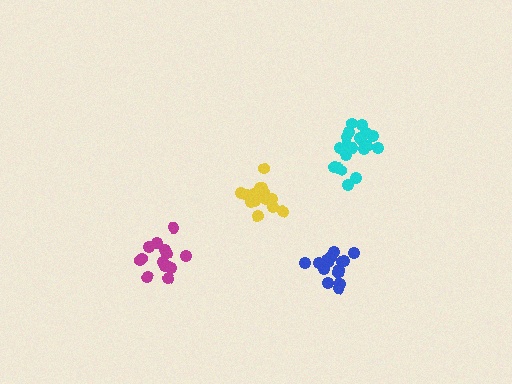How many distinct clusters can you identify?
There are 4 distinct clusters.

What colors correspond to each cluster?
The clusters are colored: cyan, magenta, yellow, blue.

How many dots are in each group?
Group 1: 20 dots, Group 2: 14 dots, Group 3: 15 dots, Group 4: 16 dots (65 total).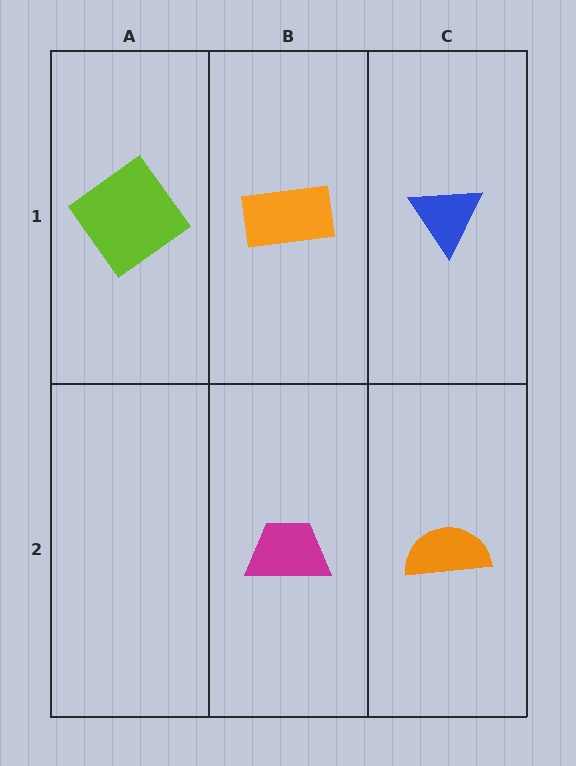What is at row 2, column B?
A magenta trapezoid.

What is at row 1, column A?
A lime diamond.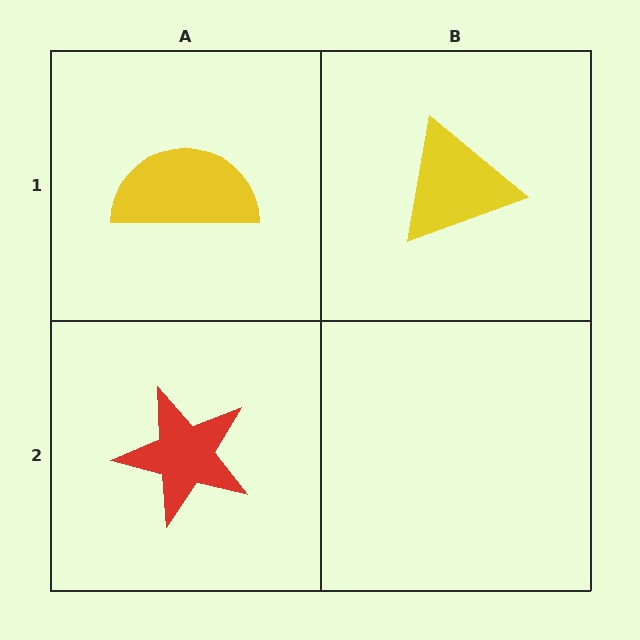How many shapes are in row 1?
2 shapes.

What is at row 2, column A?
A red star.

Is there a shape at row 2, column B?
No, that cell is empty.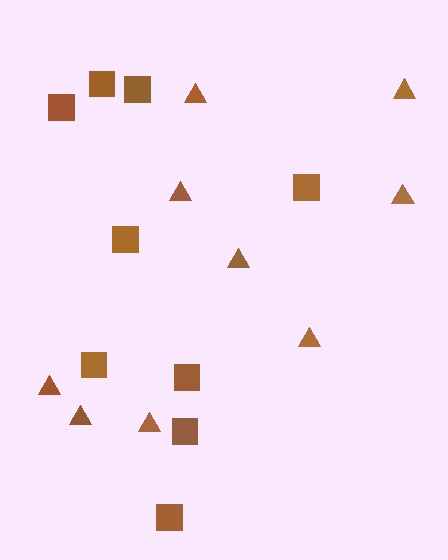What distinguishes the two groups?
There are 2 groups: one group of triangles (9) and one group of squares (9).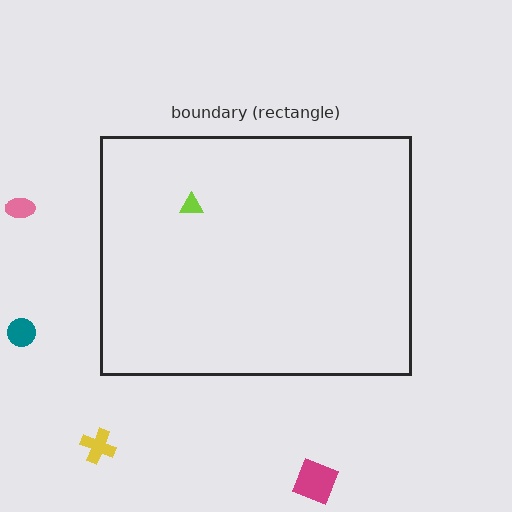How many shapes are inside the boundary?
1 inside, 4 outside.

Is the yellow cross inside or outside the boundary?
Outside.